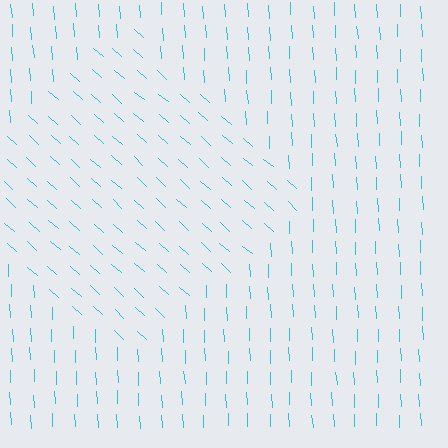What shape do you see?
I see a diamond.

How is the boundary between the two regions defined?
The boundary is defined purely by a change in line orientation (approximately 45 degrees difference). All lines are the same color and thickness.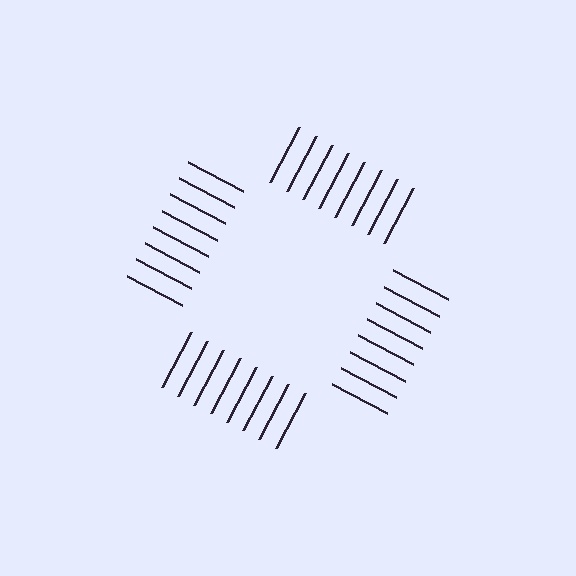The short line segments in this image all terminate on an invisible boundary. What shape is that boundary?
An illusory square — the line segments terminate on its edges but no continuous stroke is drawn.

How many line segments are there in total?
32 — 8 along each of the 4 edges.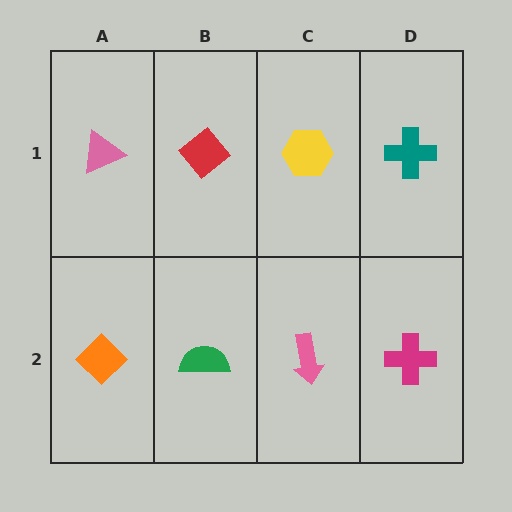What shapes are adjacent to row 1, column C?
A pink arrow (row 2, column C), a red diamond (row 1, column B), a teal cross (row 1, column D).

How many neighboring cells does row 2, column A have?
2.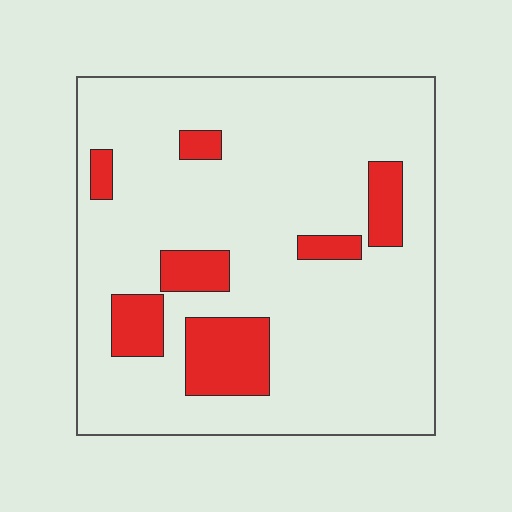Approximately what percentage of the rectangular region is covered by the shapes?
Approximately 15%.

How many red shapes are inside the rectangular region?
7.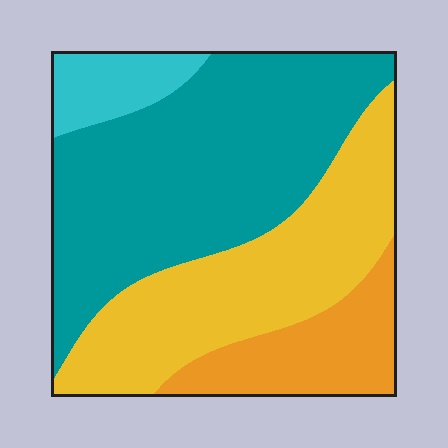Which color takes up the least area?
Cyan, at roughly 10%.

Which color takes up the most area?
Teal, at roughly 45%.